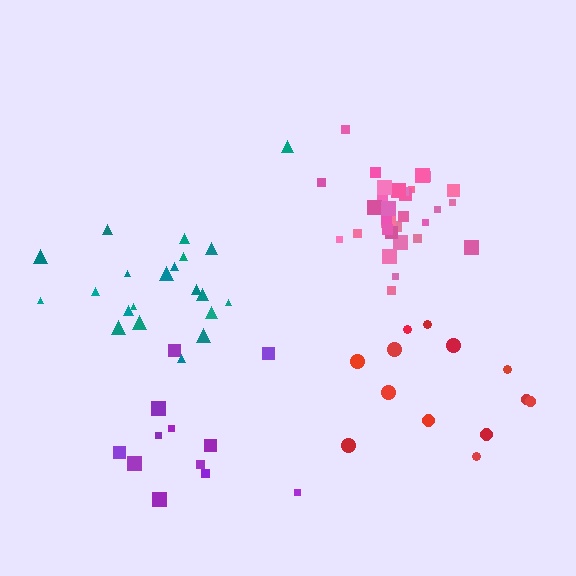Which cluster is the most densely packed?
Pink.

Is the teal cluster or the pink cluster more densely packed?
Pink.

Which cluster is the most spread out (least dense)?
Purple.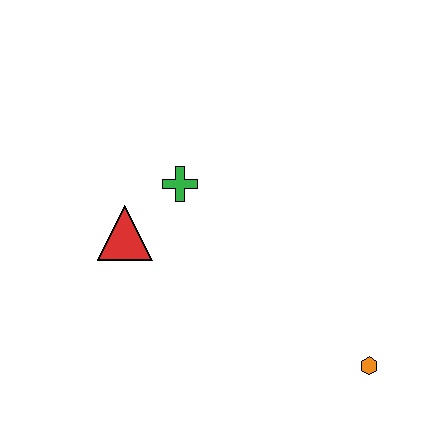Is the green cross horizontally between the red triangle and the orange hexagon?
Yes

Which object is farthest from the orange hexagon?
The red triangle is farthest from the orange hexagon.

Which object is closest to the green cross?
The red triangle is closest to the green cross.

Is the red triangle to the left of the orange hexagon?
Yes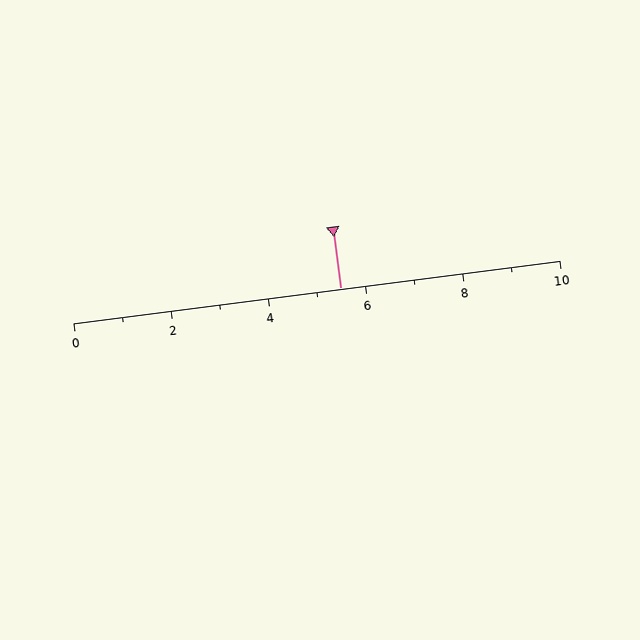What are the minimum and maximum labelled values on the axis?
The axis runs from 0 to 10.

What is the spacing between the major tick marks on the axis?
The major ticks are spaced 2 apart.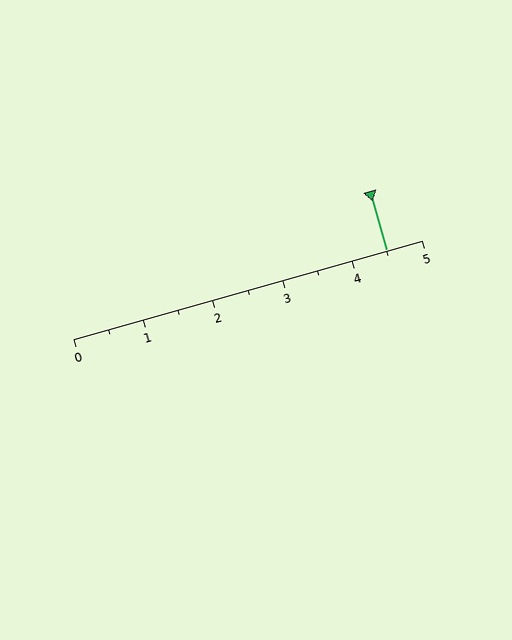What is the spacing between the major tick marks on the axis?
The major ticks are spaced 1 apart.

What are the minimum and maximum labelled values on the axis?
The axis runs from 0 to 5.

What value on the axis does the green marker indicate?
The marker indicates approximately 4.5.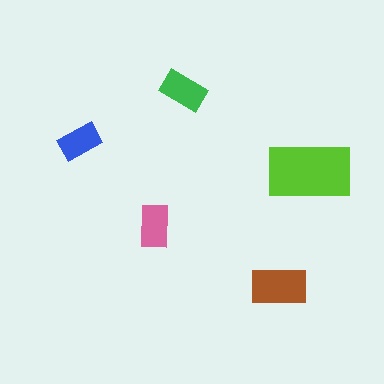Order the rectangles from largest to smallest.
the lime one, the brown one, the green one, the pink one, the blue one.